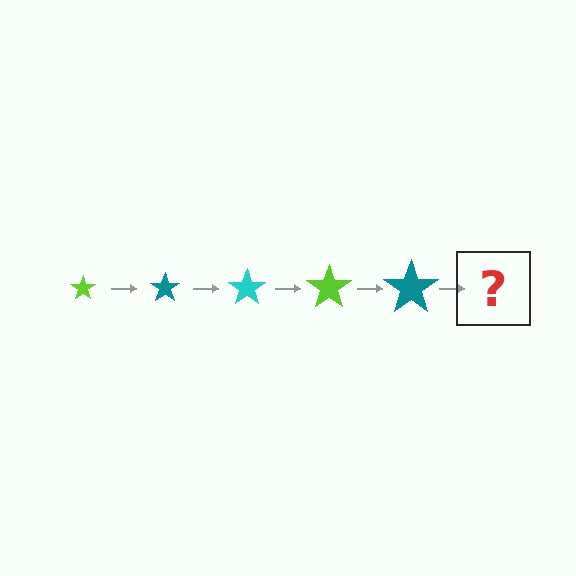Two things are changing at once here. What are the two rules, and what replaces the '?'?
The two rules are that the star grows larger each step and the color cycles through lime, teal, and cyan. The '?' should be a cyan star, larger than the previous one.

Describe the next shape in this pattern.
It should be a cyan star, larger than the previous one.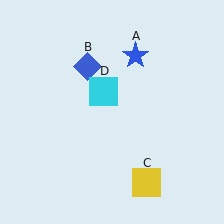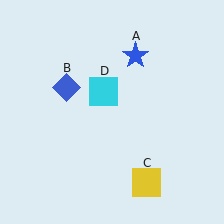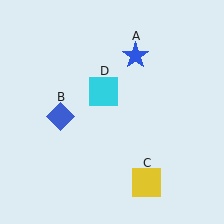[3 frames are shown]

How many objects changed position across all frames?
1 object changed position: blue diamond (object B).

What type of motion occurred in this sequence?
The blue diamond (object B) rotated counterclockwise around the center of the scene.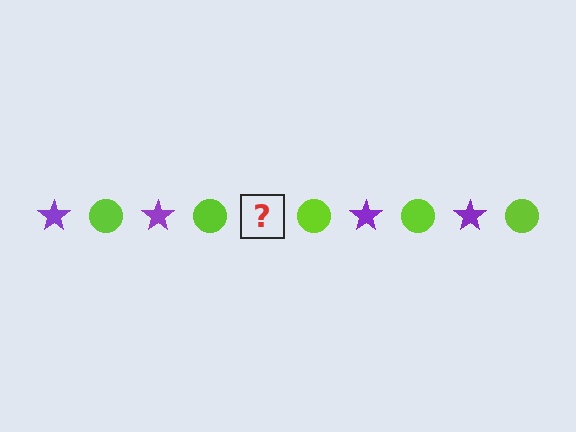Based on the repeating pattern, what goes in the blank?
The blank should be a purple star.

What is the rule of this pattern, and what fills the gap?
The rule is that the pattern alternates between purple star and lime circle. The gap should be filled with a purple star.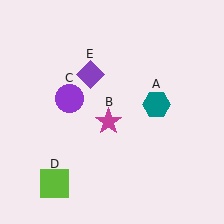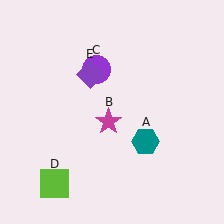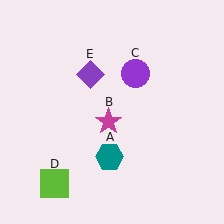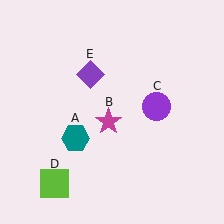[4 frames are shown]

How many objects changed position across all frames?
2 objects changed position: teal hexagon (object A), purple circle (object C).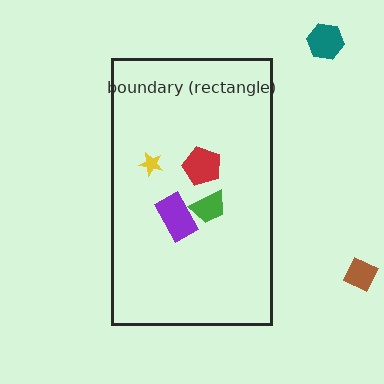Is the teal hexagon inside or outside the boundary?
Outside.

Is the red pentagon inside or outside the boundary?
Inside.